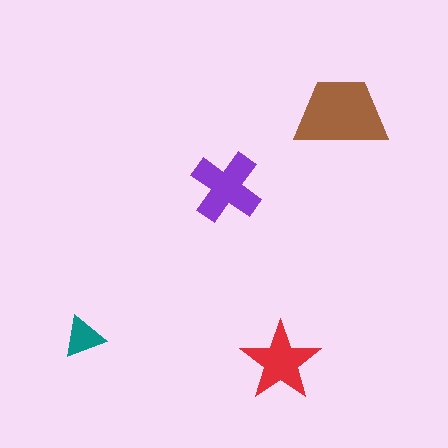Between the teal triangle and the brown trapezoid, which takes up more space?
The brown trapezoid.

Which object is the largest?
The brown trapezoid.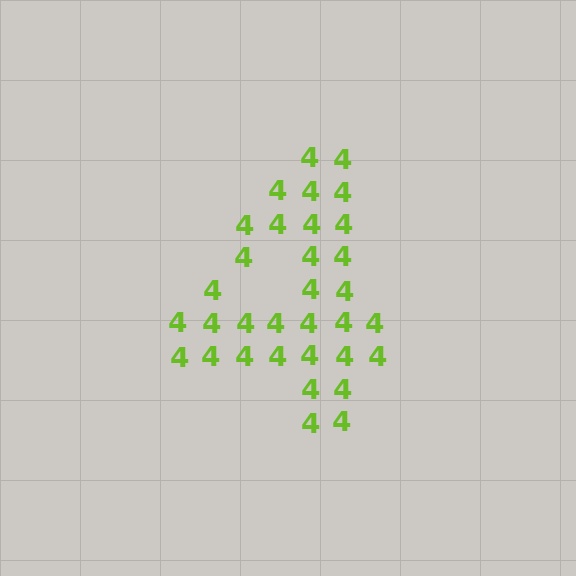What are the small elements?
The small elements are digit 4's.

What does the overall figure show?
The overall figure shows the digit 4.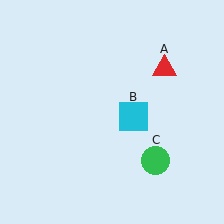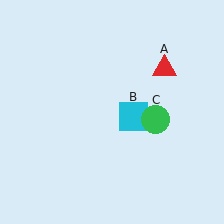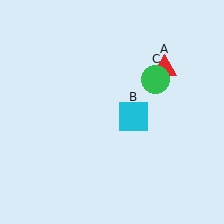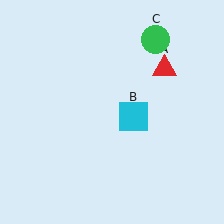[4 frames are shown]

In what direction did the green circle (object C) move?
The green circle (object C) moved up.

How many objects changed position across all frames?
1 object changed position: green circle (object C).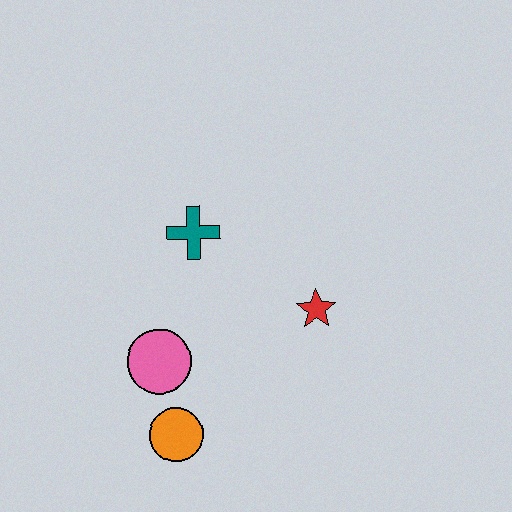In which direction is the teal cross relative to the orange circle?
The teal cross is above the orange circle.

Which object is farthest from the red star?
The orange circle is farthest from the red star.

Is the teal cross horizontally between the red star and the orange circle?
Yes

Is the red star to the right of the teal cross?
Yes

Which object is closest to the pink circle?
The orange circle is closest to the pink circle.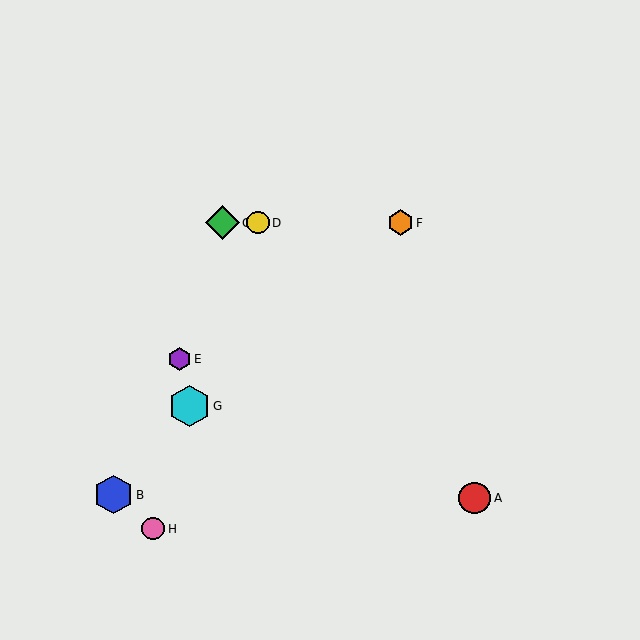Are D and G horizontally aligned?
No, D is at y≈223 and G is at y≈406.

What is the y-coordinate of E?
Object E is at y≈359.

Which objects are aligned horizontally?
Objects C, D, F are aligned horizontally.